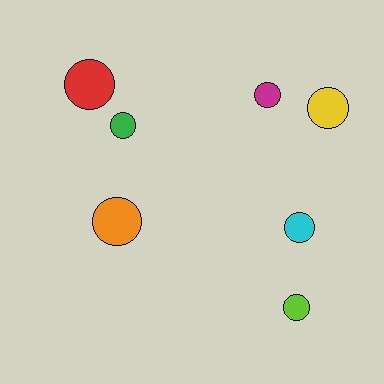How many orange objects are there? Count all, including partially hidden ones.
There is 1 orange object.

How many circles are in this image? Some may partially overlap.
There are 7 circles.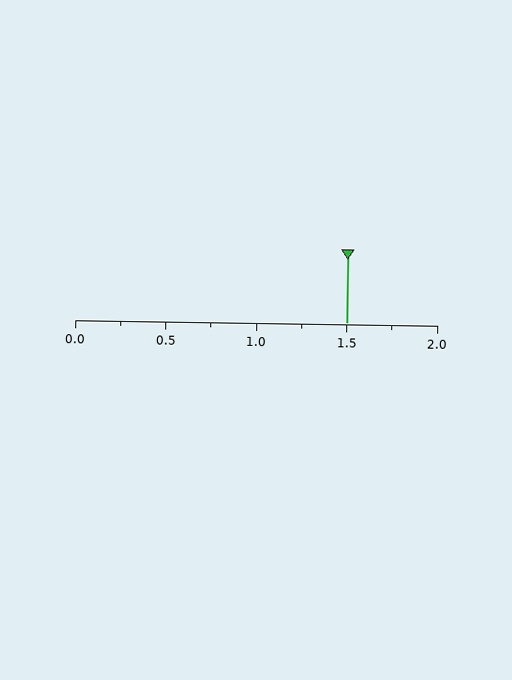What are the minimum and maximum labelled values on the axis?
The axis runs from 0.0 to 2.0.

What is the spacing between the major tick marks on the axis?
The major ticks are spaced 0.5 apart.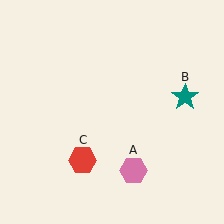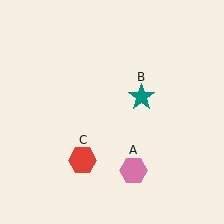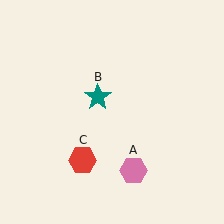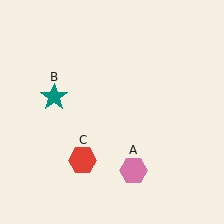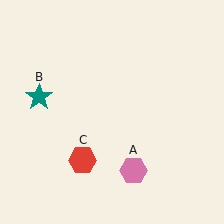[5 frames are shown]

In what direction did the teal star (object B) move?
The teal star (object B) moved left.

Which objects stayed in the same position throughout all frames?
Pink hexagon (object A) and red hexagon (object C) remained stationary.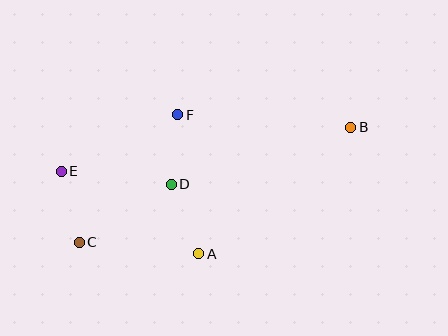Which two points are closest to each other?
Points D and F are closest to each other.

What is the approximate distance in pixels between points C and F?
The distance between C and F is approximately 161 pixels.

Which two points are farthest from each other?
Points B and C are farthest from each other.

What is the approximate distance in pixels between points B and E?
The distance between B and E is approximately 293 pixels.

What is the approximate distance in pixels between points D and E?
The distance between D and E is approximately 111 pixels.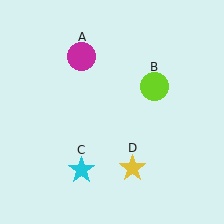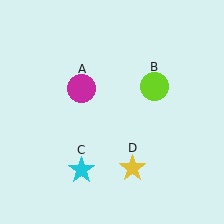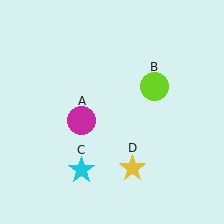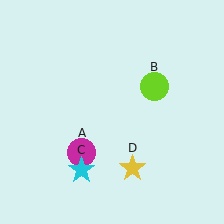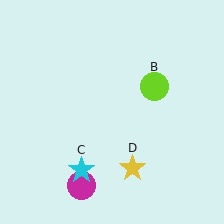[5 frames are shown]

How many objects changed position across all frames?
1 object changed position: magenta circle (object A).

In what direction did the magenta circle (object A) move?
The magenta circle (object A) moved down.